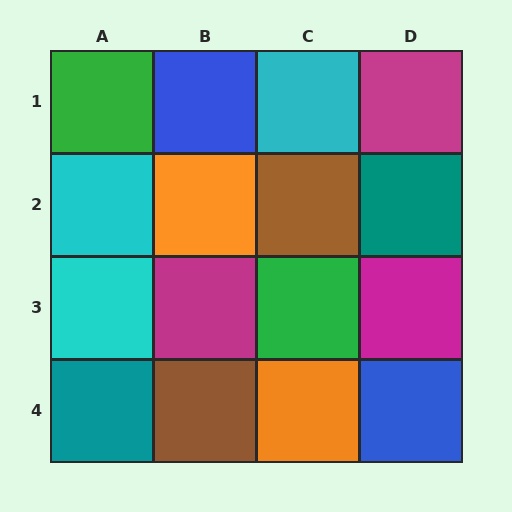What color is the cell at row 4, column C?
Orange.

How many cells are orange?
2 cells are orange.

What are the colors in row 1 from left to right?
Green, blue, cyan, magenta.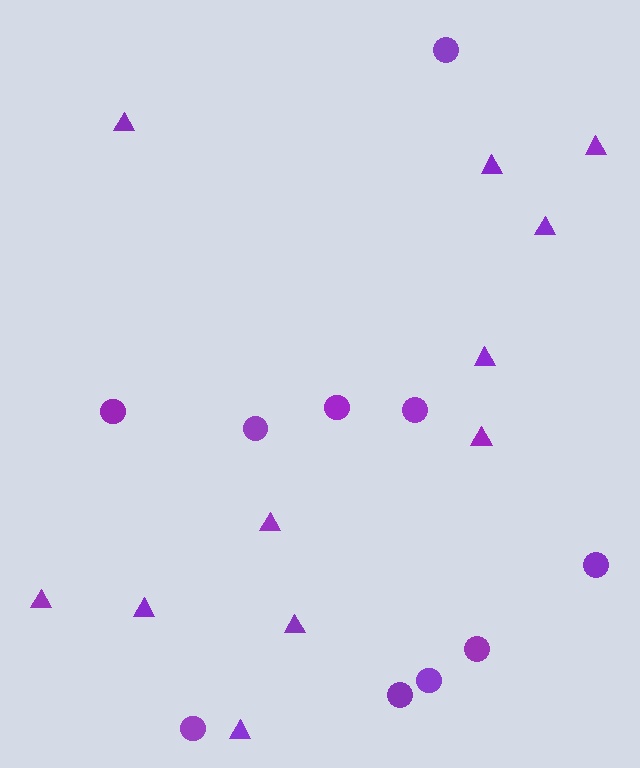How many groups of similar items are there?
There are 2 groups: one group of circles (10) and one group of triangles (11).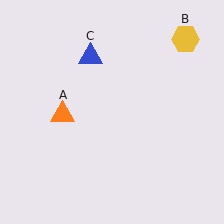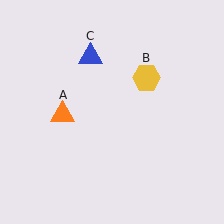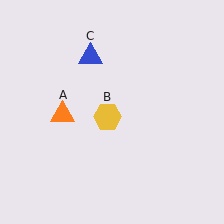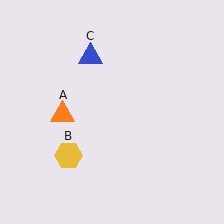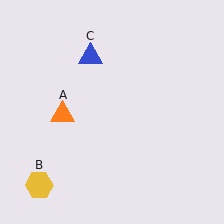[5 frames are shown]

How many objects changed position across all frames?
1 object changed position: yellow hexagon (object B).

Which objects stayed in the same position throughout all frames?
Orange triangle (object A) and blue triangle (object C) remained stationary.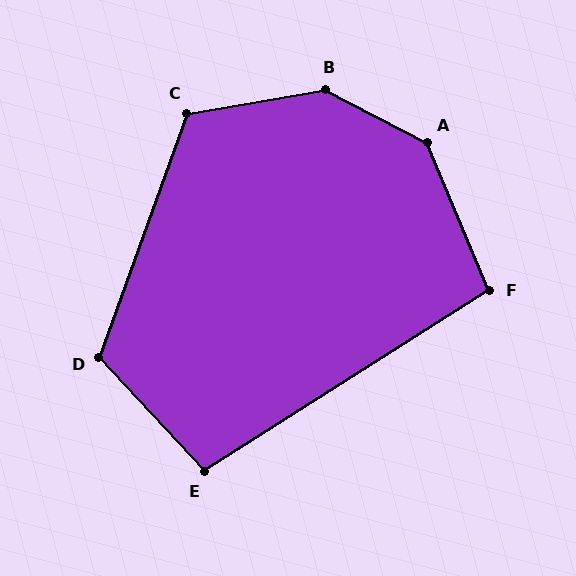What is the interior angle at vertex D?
Approximately 117 degrees (obtuse).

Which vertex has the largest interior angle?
B, at approximately 143 degrees.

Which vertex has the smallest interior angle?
F, at approximately 100 degrees.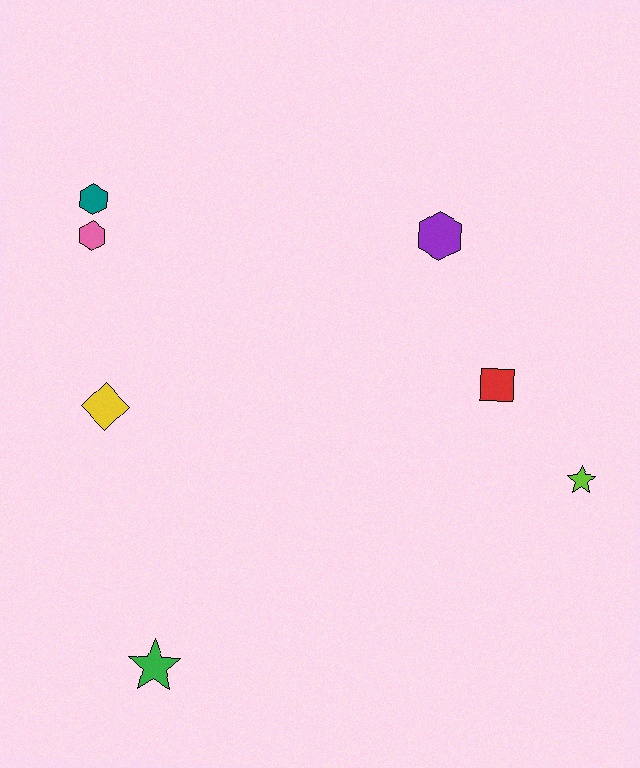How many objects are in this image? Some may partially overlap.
There are 7 objects.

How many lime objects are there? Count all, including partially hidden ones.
There is 1 lime object.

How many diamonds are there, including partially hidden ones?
There is 1 diamond.